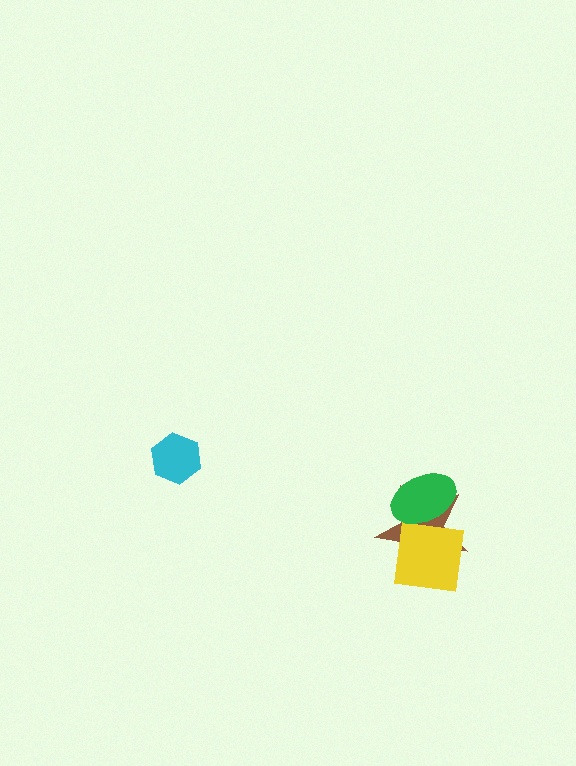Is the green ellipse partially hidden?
No, no other shape covers it.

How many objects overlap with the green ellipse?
2 objects overlap with the green ellipse.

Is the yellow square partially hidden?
Yes, it is partially covered by another shape.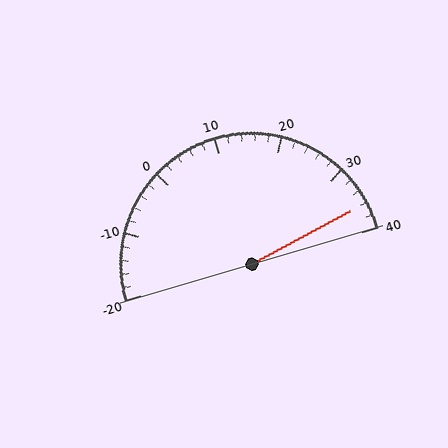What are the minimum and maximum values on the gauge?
The gauge ranges from -20 to 40.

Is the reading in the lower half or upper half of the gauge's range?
The reading is in the upper half of the range (-20 to 40).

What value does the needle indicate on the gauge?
The needle indicates approximately 36.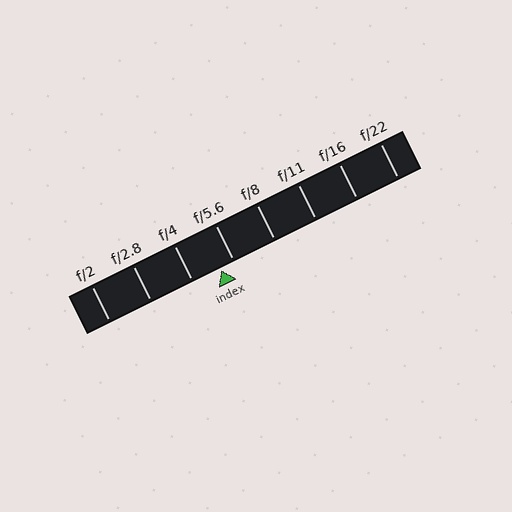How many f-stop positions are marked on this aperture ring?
There are 8 f-stop positions marked.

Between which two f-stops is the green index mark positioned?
The index mark is between f/4 and f/5.6.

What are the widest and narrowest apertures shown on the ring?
The widest aperture shown is f/2 and the narrowest is f/22.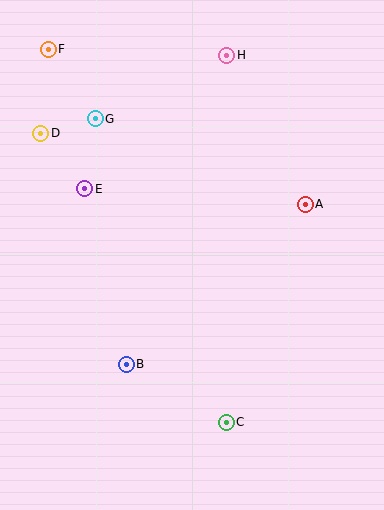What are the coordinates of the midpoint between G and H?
The midpoint between G and H is at (161, 87).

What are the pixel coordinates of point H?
Point H is at (227, 55).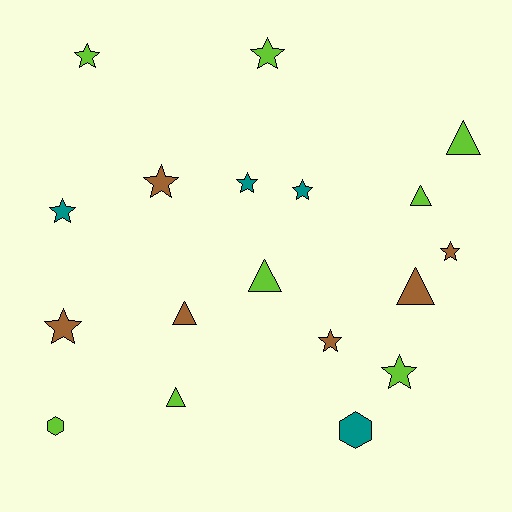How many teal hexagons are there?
There is 1 teal hexagon.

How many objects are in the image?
There are 18 objects.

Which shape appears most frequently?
Star, with 10 objects.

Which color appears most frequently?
Lime, with 8 objects.